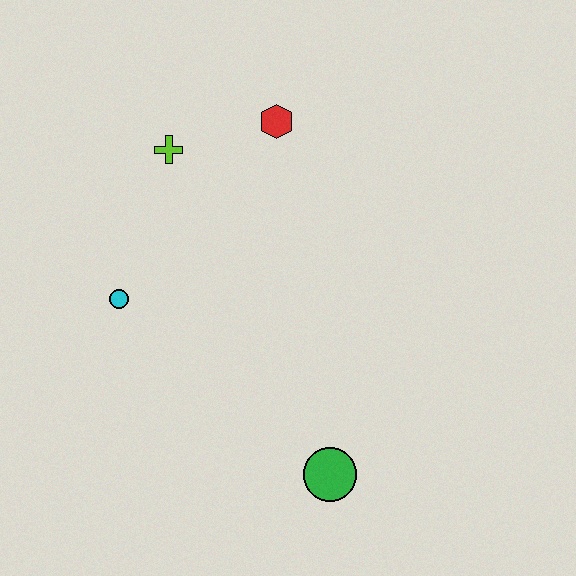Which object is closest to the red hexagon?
The lime cross is closest to the red hexagon.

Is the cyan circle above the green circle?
Yes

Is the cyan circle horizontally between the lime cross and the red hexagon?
No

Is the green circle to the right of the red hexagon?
Yes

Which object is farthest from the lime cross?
The green circle is farthest from the lime cross.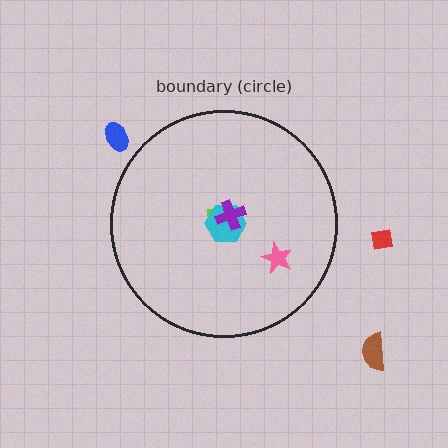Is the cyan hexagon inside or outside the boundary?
Inside.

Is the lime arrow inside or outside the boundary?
Inside.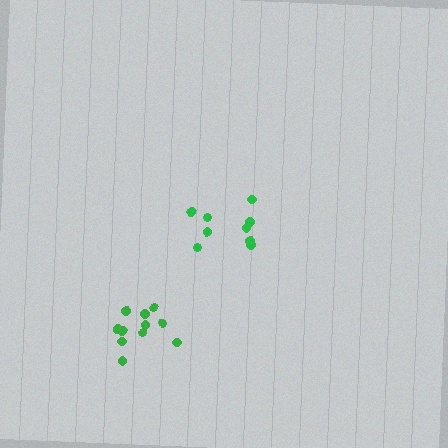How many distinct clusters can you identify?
There are 2 distinct clusters.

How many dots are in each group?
Group 1: 9 dots, Group 2: 11 dots (20 total).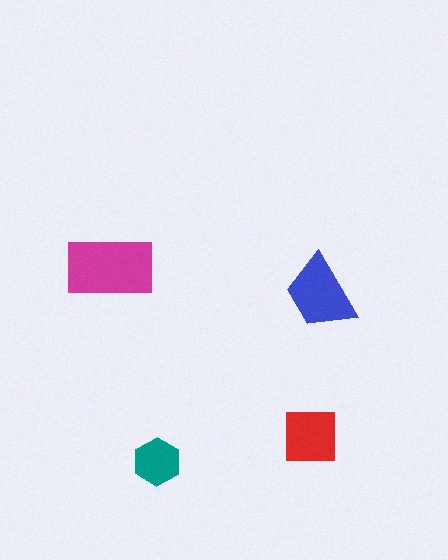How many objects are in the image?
There are 4 objects in the image.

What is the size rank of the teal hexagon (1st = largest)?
4th.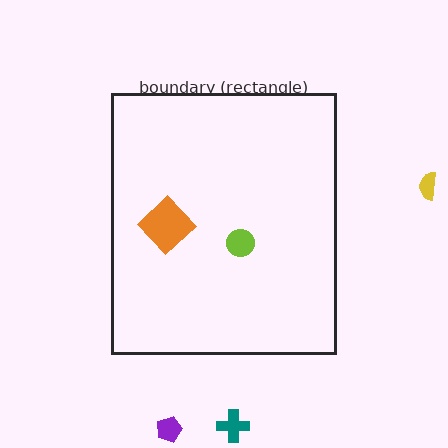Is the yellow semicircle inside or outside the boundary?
Outside.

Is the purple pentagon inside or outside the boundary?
Outside.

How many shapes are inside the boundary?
2 inside, 3 outside.